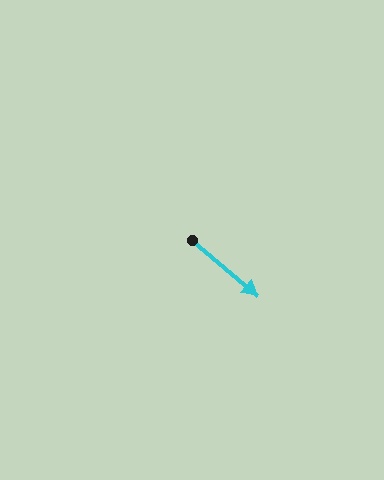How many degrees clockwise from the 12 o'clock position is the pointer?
Approximately 130 degrees.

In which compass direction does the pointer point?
Southeast.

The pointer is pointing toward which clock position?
Roughly 4 o'clock.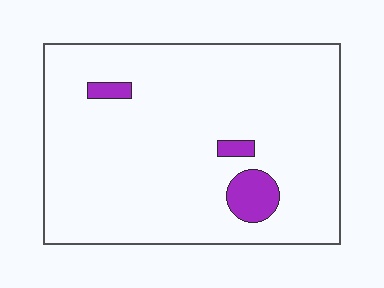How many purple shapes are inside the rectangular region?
3.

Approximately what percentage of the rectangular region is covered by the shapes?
Approximately 5%.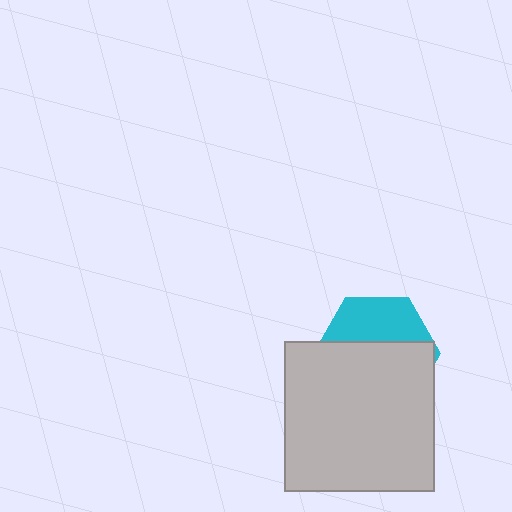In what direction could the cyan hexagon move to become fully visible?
The cyan hexagon could move up. That would shift it out from behind the light gray square entirely.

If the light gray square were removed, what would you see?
You would see the complete cyan hexagon.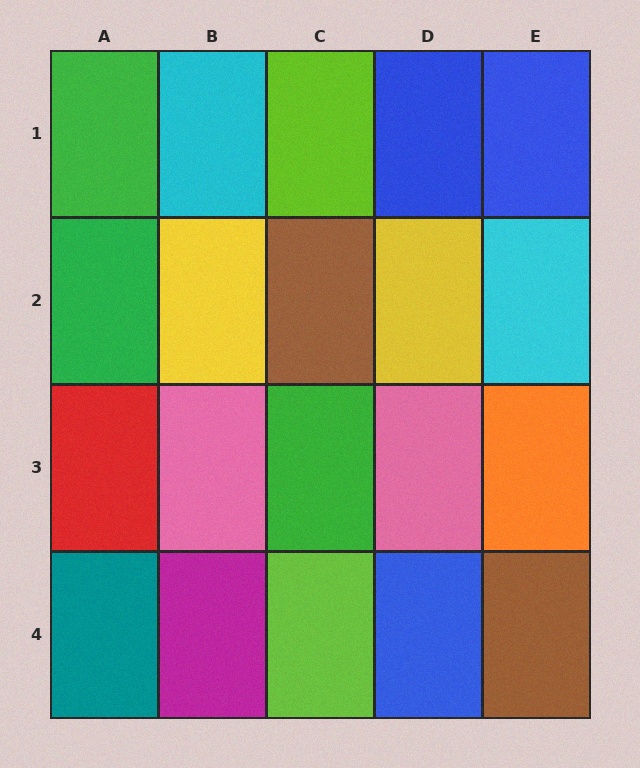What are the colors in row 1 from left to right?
Green, cyan, lime, blue, blue.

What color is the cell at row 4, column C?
Lime.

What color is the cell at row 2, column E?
Cyan.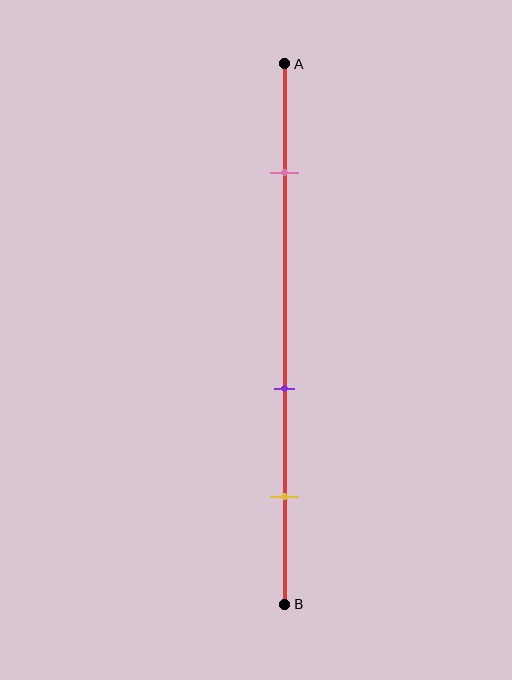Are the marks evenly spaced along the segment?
No, the marks are not evenly spaced.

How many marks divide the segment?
There are 3 marks dividing the segment.